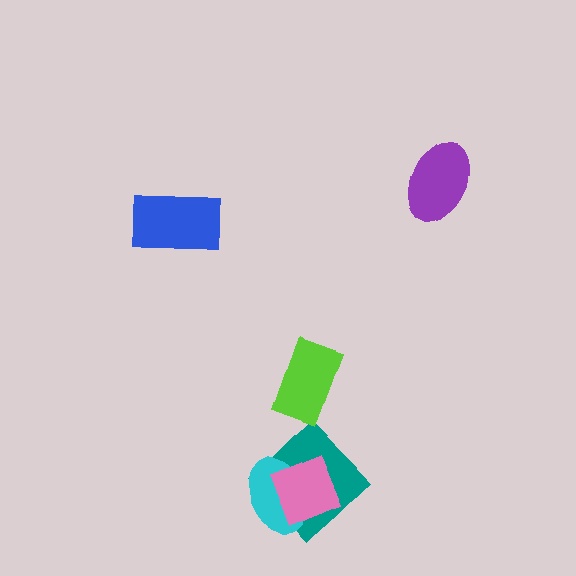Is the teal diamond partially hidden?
Yes, it is partially covered by another shape.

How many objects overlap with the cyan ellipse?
2 objects overlap with the cyan ellipse.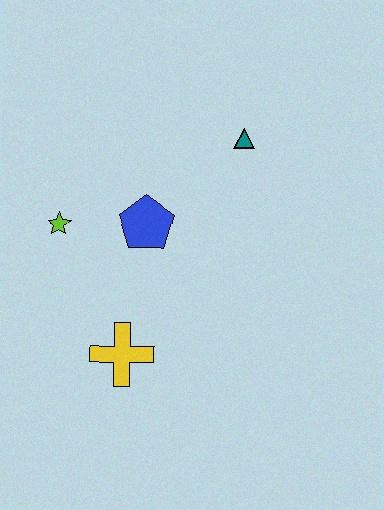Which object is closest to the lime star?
The blue pentagon is closest to the lime star.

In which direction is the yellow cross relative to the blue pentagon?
The yellow cross is below the blue pentagon.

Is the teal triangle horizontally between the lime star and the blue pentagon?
No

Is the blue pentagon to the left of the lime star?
No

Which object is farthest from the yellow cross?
The teal triangle is farthest from the yellow cross.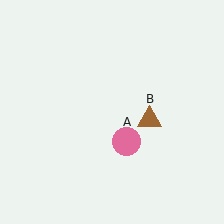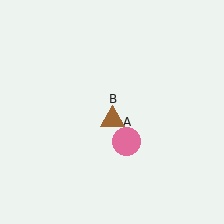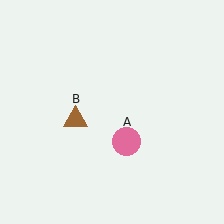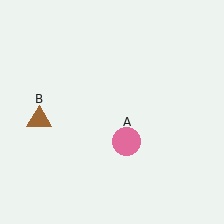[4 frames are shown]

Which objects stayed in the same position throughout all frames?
Pink circle (object A) remained stationary.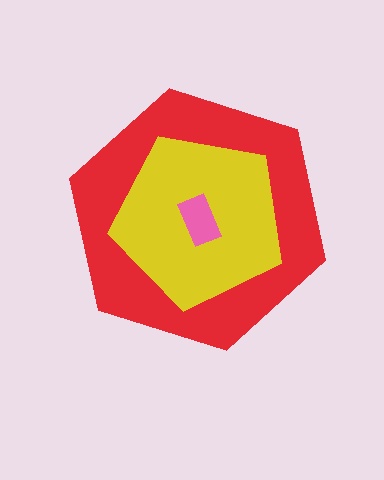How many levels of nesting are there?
3.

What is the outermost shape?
The red hexagon.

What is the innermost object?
The pink rectangle.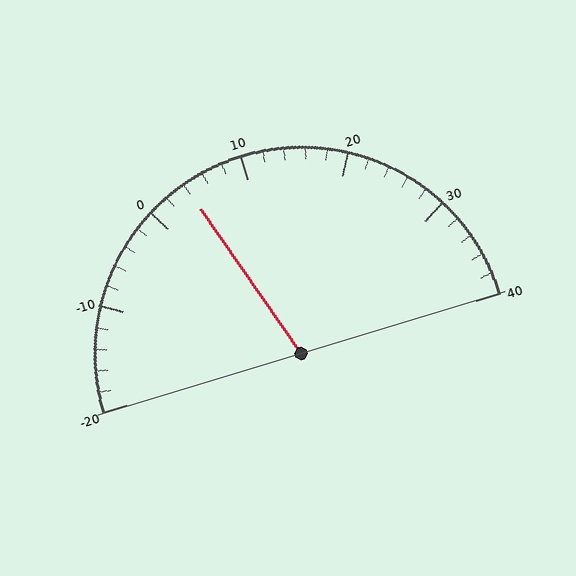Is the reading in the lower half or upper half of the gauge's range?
The reading is in the lower half of the range (-20 to 40).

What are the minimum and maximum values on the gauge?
The gauge ranges from -20 to 40.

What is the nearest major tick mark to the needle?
The nearest major tick mark is 0.